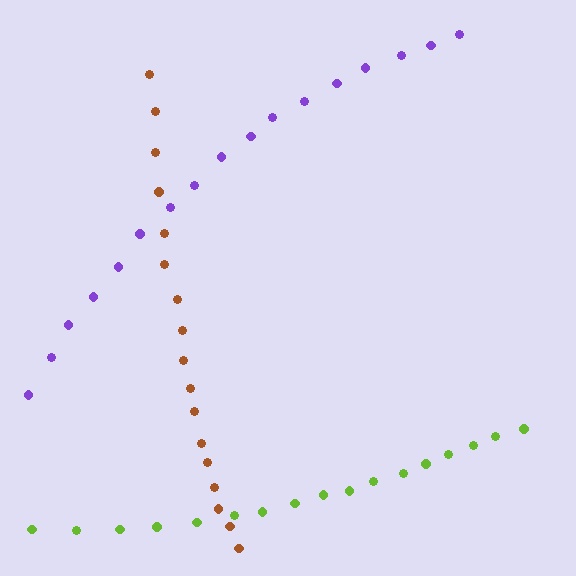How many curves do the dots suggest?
There are 3 distinct paths.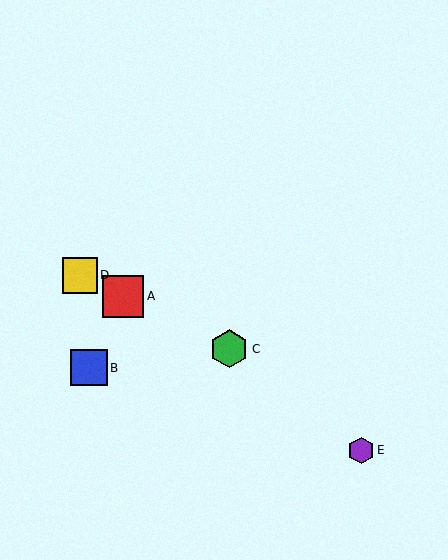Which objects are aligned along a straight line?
Objects A, C, D are aligned along a straight line.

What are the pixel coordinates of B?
Object B is at (89, 368).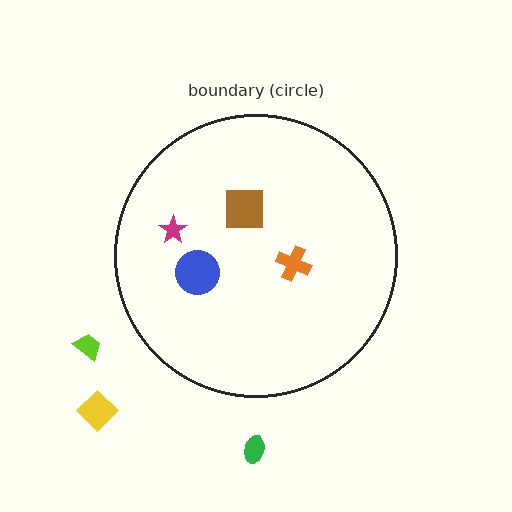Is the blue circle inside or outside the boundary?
Inside.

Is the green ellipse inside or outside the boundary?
Outside.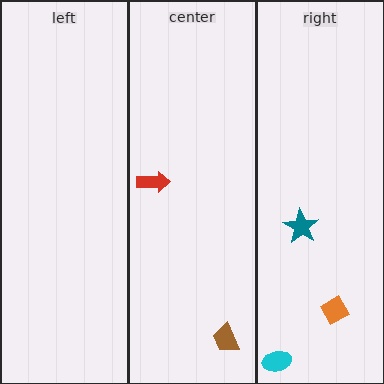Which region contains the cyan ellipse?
The right region.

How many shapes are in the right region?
3.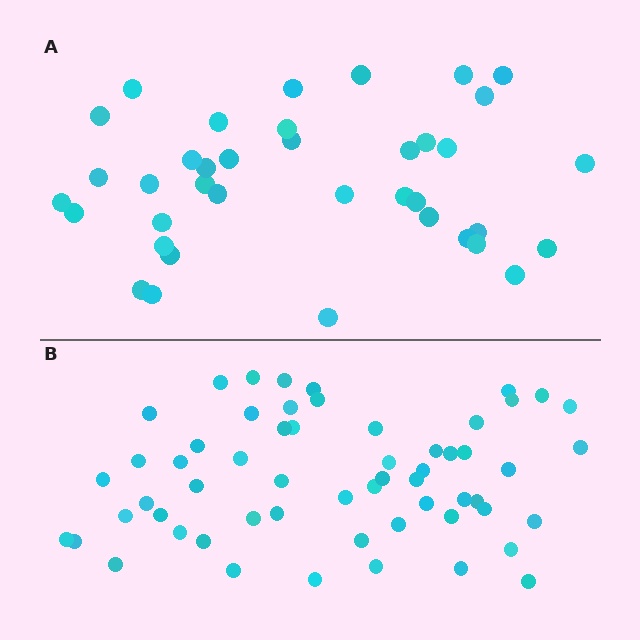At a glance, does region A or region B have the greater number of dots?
Region B (the bottom region) has more dots.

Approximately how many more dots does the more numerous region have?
Region B has approximately 20 more dots than region A.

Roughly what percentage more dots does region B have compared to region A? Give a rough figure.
About 55% more.